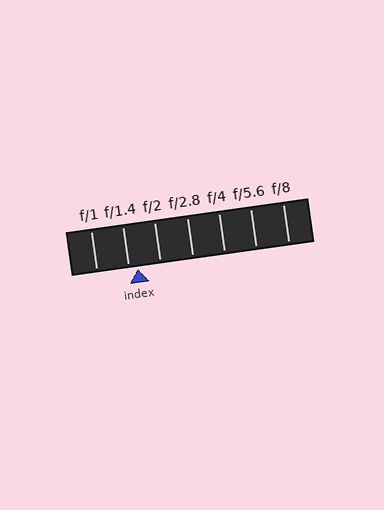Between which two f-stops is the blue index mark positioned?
The index mark is between f/1.4 and f/2.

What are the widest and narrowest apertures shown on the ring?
The widest aperture shown is f/1 and the narrowest is f/8.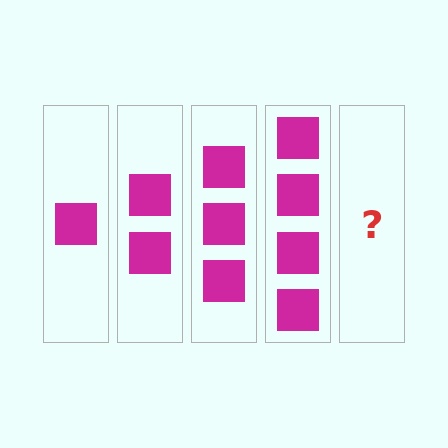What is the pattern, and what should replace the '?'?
The pattern is that each step adds one more square. The '?' should be 5 squares.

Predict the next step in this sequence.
The next step is 5 squares.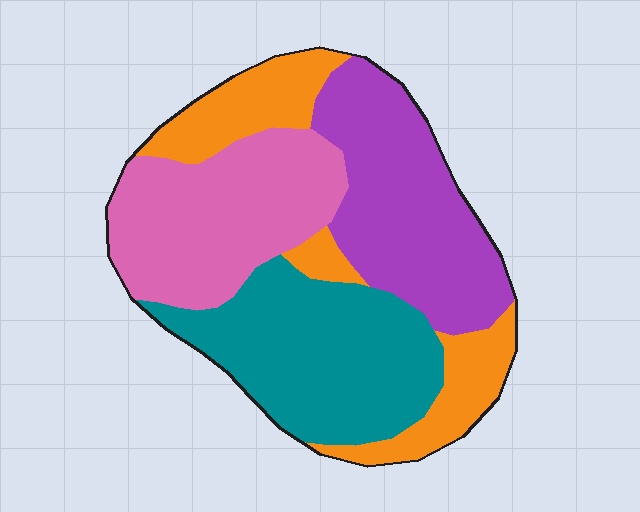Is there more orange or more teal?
Teal.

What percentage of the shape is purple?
Purple covers 26% of the shape.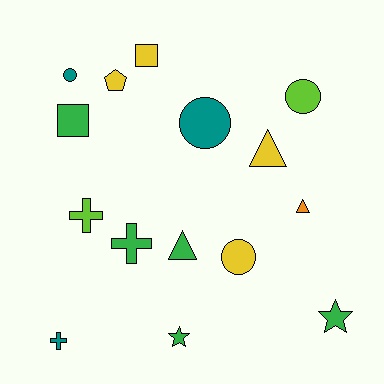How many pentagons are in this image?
There is 1 pentagon.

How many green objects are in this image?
There are 5 green objects.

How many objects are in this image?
There are 15 objects.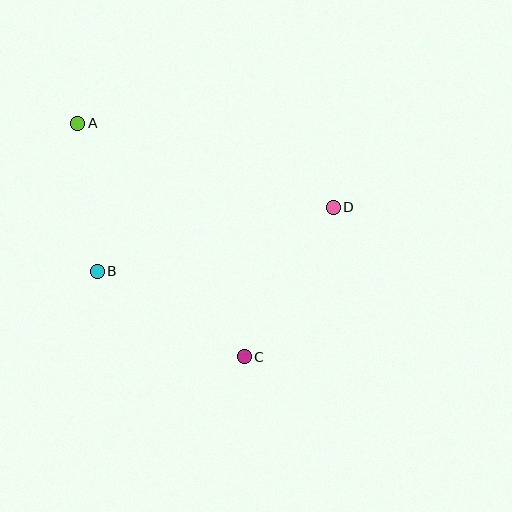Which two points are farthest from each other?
Points A and C are farthest from each other.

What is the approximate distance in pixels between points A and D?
The distance between A and D is approximately 269 pixels.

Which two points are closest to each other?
Points A and B are closest to each other.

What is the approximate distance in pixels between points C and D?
The distance between C and D is approximately 174 pixels.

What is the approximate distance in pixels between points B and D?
The distance between B and D is approximately 245 pixels.